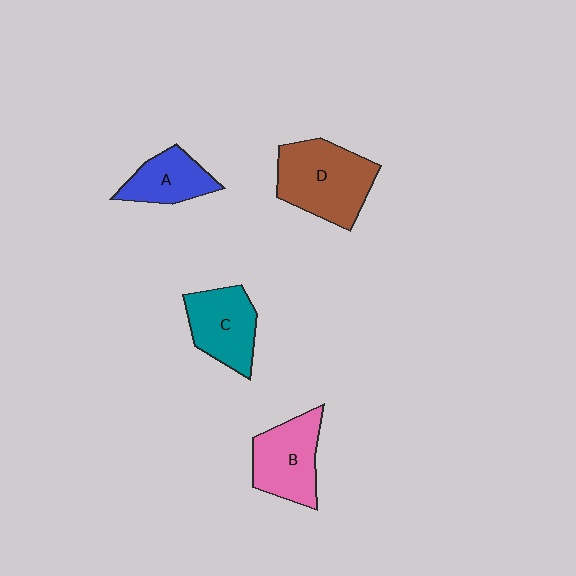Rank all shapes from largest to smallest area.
From largest to smallest: D (brown), B (pink), C (teal), A (blue).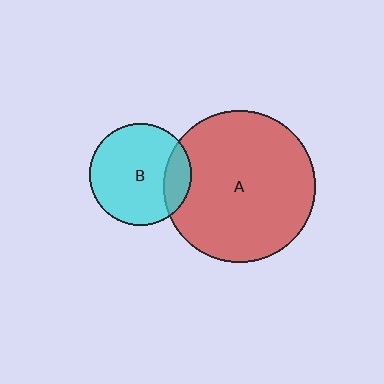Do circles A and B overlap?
Yes.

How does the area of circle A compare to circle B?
Approximately 2.2 times.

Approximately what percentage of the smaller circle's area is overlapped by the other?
Approximately 20%.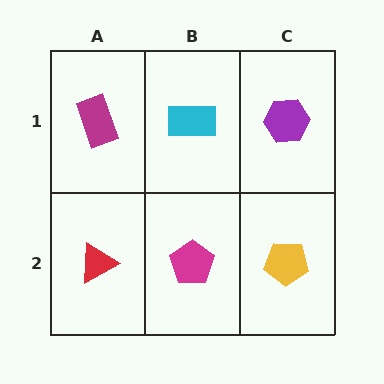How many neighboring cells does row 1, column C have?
2.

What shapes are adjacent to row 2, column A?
A magenta rectangle (row 1, column A), a magenta pentagon (row 2, column B).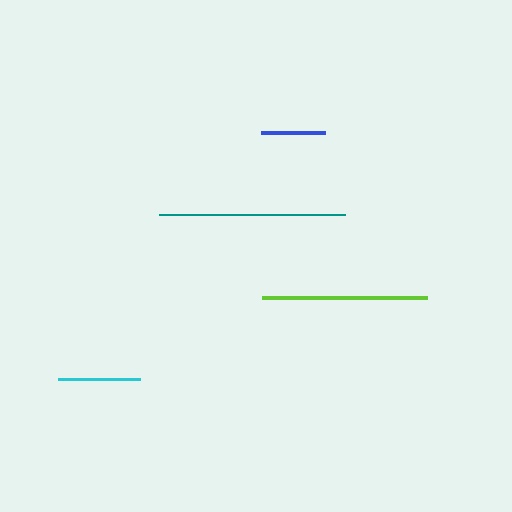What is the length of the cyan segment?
The cyan segment is approximately 82 pixels long.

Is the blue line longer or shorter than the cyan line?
The cyan line is longer than the blue line.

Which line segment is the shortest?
The blue line is the shortest at approximately 64 pixels.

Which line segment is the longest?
The teal line is the longest at approximately 186 pixels.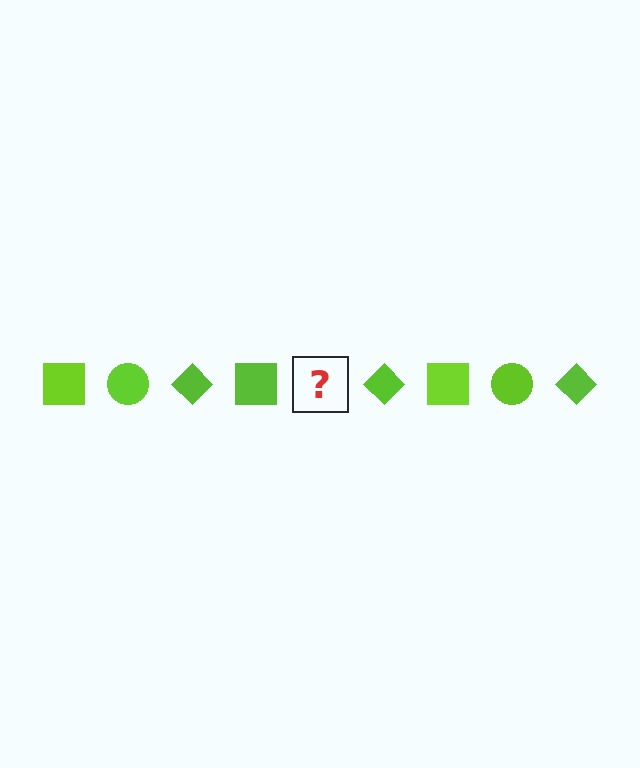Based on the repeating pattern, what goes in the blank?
The blank should be a lime circle.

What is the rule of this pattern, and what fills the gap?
The rule is that the pattern cycles through square, circle, diamond shapes in lime. The gap should be filled with a lime circle.